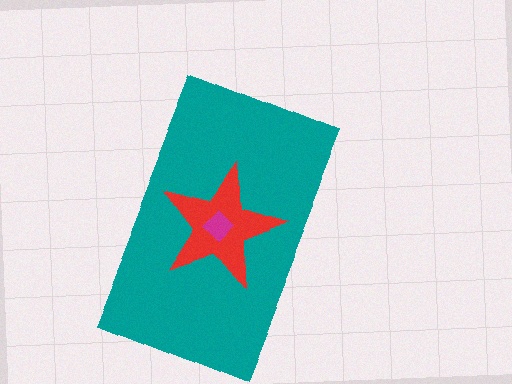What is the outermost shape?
The teal rectangle.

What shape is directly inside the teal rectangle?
The red star.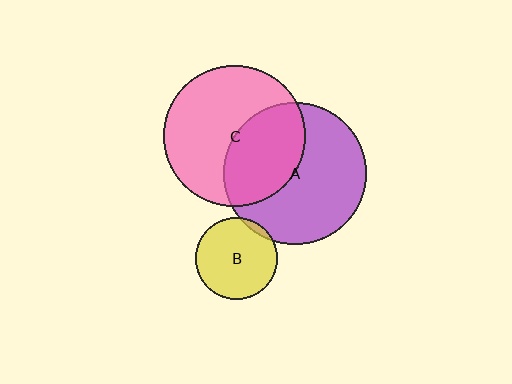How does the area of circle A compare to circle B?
Approximately 3.0 times.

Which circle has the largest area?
Circle A (purple).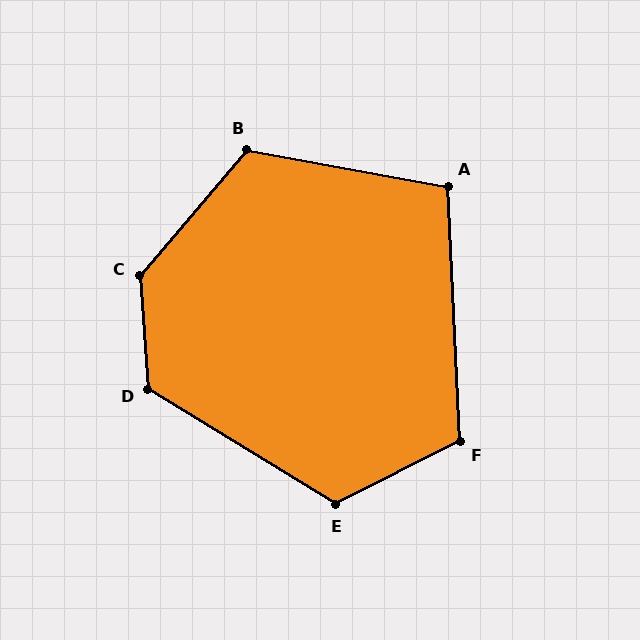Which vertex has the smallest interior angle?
A, at approximately 103 degrees.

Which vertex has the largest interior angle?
C, at approximately 136 degrees.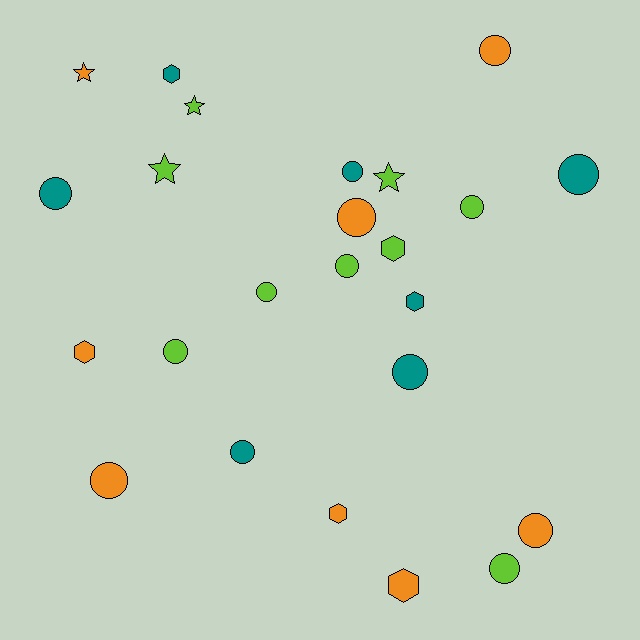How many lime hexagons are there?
There is 1 lime hexagon.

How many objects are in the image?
There are 24 objects.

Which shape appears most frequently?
Circle, with 14 objects.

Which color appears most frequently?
Lime, with 9 objects.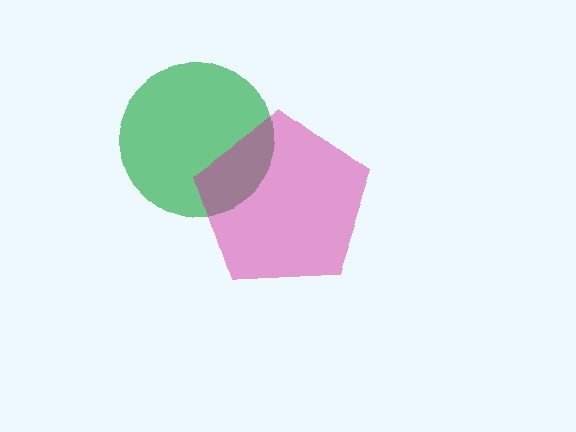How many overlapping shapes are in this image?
There are 2 overlapping shapes in the image.